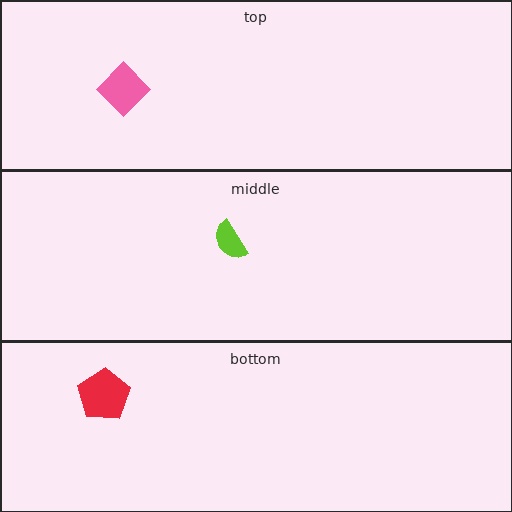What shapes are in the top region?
The pink diamond.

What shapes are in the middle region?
The lime semicircle.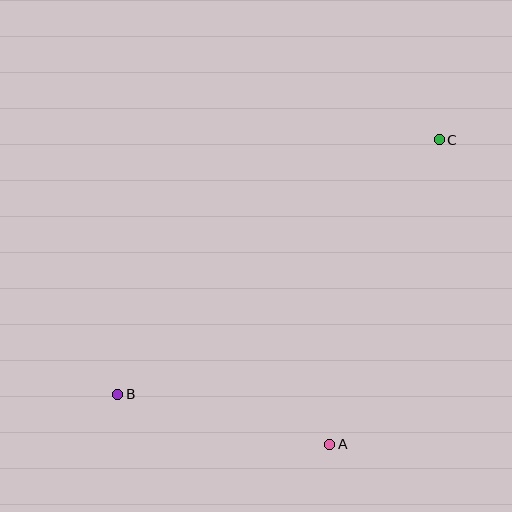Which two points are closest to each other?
Points A and B are closest to each other.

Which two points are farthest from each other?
Points B and C are farthest from each other.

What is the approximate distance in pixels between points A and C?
The distance between A and C is approximately 323 pixels.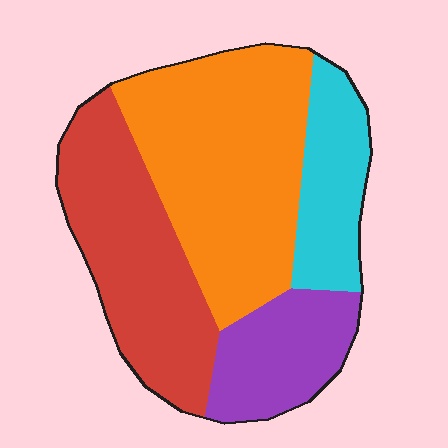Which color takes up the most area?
Orange, at roughly 40%.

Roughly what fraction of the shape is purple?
Purple covers roughly 15% of the shape.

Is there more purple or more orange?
Orange.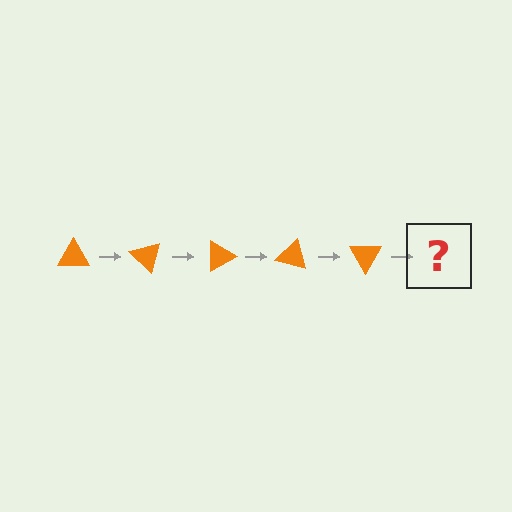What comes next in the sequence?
The next element should be an orange triangle rotated 225 degrees.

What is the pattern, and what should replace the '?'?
The pattern is that the triangle rotates 45 degrees each step. The '?' should be an orange triangle rotated 225 degrees.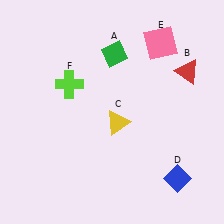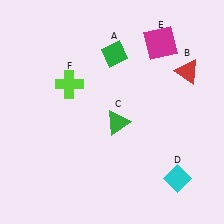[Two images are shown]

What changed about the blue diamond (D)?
In Image 1, D is blue. In Image 2, it changed to cyan.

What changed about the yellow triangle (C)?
In Image 1, C is yellow. In Image 2, it changed to green.